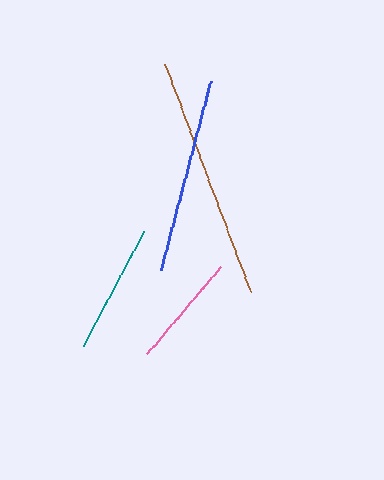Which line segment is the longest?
The brown line is the longest at approximately 243 pixels.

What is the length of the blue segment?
The blue segment is approximately 197 pixels long.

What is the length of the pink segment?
The pink segment is approximately 114 pixels long.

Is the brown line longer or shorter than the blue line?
The brown line is longer than the blue line.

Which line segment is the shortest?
The pink line is the shortest at approximately 114 pixels.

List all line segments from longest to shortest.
From longest to shortest: brown, blue, teal, pink.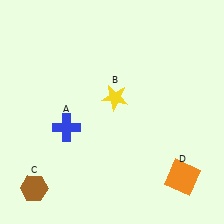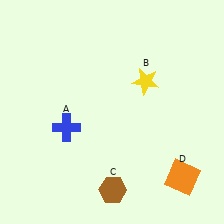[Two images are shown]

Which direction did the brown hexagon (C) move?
The brown hexagon (C) moved right.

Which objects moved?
The objects that moved are: the yellow star (B), the brown hexagon (C).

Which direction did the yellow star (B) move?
The yellow star (B) moved right.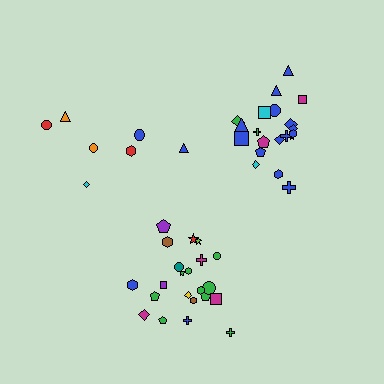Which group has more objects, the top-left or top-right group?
The top-right group.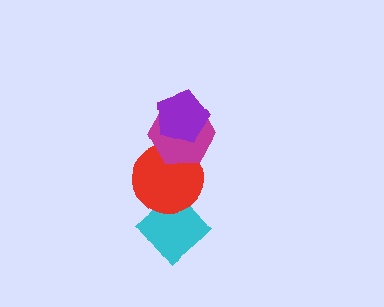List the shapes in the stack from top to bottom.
From top to bottom: the purple pentagon, the magenta hexagon, the red circle, the cyan diamond.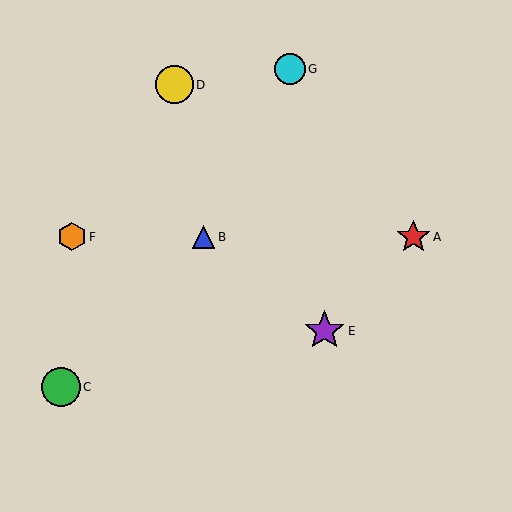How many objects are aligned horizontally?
3 objects (A, B, F) are aligned horizontally.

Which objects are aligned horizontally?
Objects A, B, F are aligned horizontally.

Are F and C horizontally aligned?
No, F is at y≈237 and C is at y≈387.